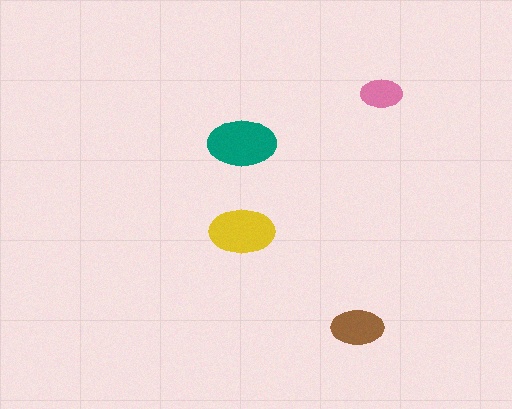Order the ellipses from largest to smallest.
the teal one, the yellow one, the brown one, the pink one.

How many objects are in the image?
There are 4 objects in the image.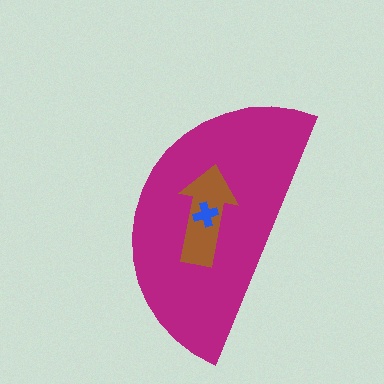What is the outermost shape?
The magenta semicircle.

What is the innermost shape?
The blue cross.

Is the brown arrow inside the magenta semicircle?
Yes.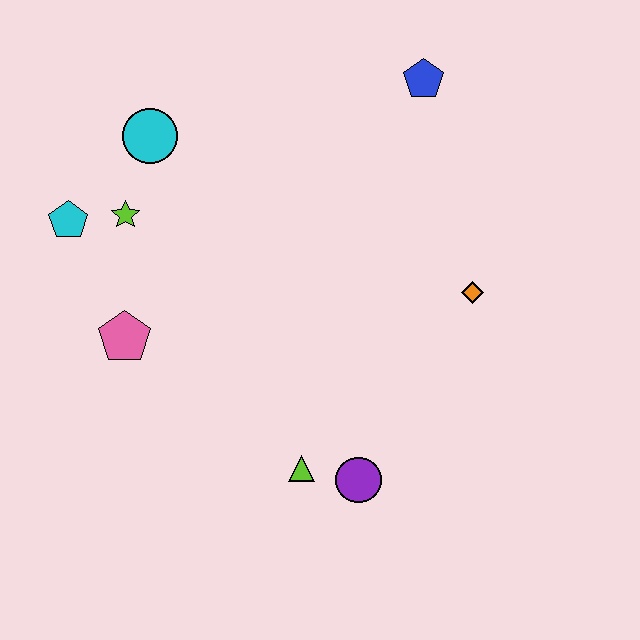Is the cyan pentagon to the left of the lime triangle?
Yes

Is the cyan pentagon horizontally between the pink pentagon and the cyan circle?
No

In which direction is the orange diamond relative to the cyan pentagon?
The orange diamond is to the right of the cyan pentagon.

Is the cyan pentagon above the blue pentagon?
No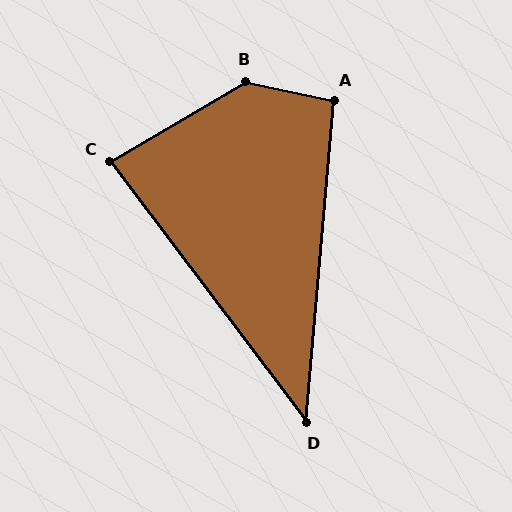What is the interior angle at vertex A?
Approximately 97 degrees (obtuse).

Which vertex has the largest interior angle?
B, at approximately 138 degrees.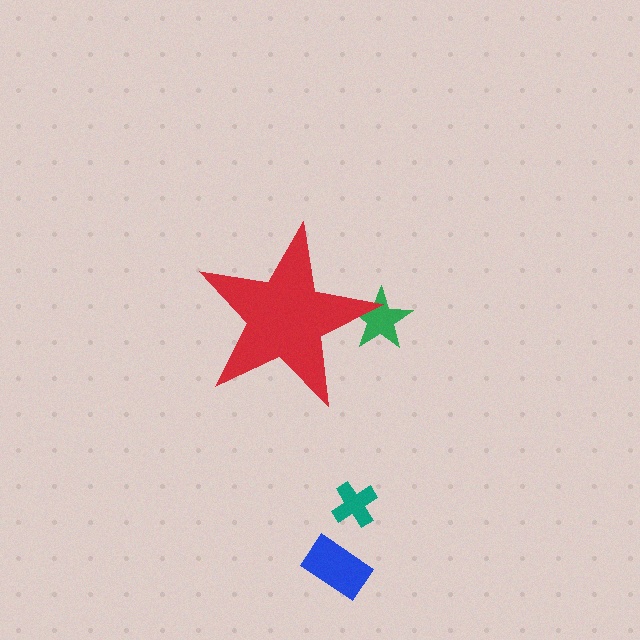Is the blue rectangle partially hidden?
No, the blue rectangle is fully visible.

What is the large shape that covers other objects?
A red star.